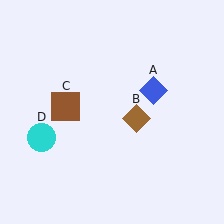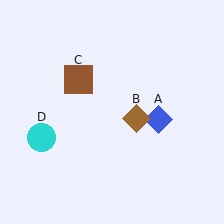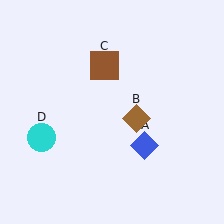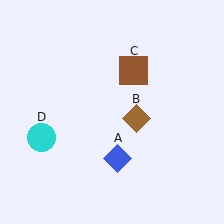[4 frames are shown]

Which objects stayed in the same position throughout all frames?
Brown diamond (object B) and cyan circle (object D) remained stationary.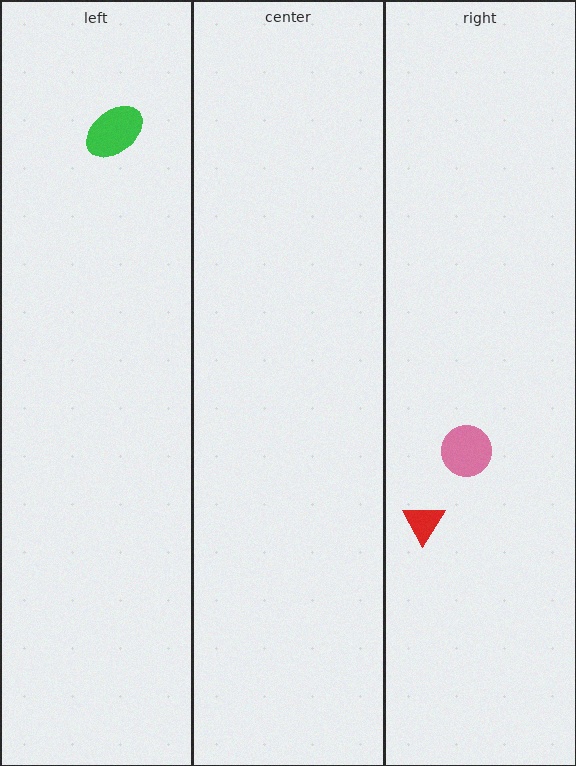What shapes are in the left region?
The green ellipse.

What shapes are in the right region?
The red triangle, the pink circle.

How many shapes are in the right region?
2.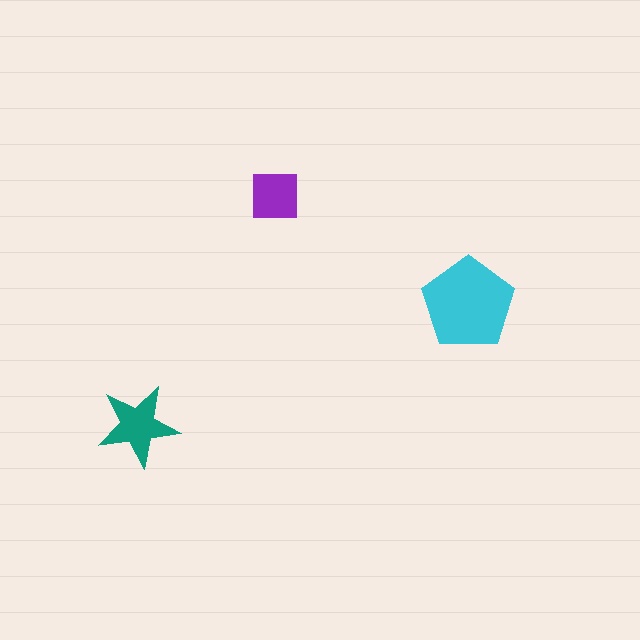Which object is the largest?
The cyan pentagon.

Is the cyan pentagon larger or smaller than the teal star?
Larger.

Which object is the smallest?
The purple square.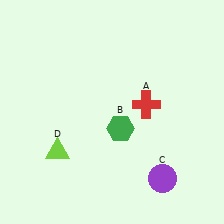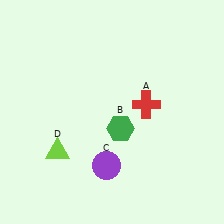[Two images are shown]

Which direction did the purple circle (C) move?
The purple circle (C) moved left.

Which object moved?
The purple circle (C) moved left.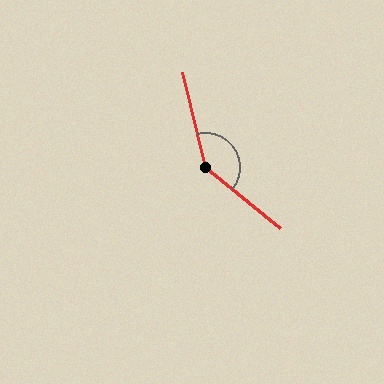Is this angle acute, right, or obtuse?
It is obtuse.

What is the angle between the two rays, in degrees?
Approximately 143 degrees.